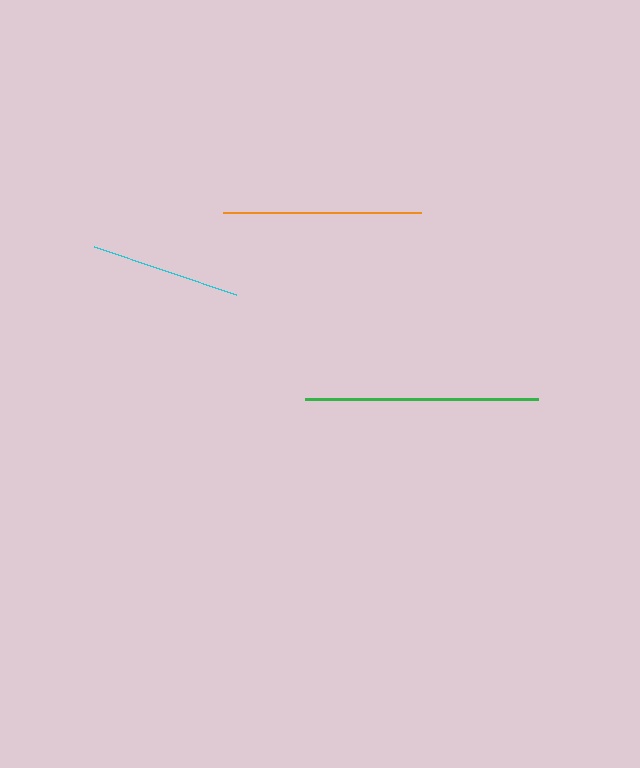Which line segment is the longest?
The green line is the longest at approximately 233 pixels.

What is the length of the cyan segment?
The cyan segment is approximately 150 pixels long.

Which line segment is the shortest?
The cyan line is the shortest at approximately 150 pixels.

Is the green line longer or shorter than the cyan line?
The green line is longer than the cyan line.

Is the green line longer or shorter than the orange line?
The green line is longer than the orange line.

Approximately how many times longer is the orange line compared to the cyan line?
The orange line is approximately 1.3 times the length of the cyan line.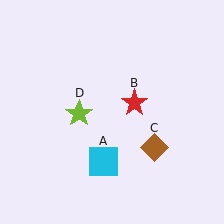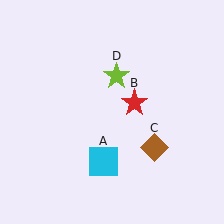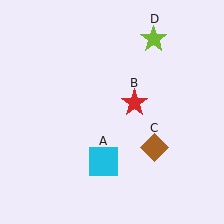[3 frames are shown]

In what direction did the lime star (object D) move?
The lime star (object D) moved up and to the right.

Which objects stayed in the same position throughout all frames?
Cyan square (object A) and red star (object B) and brown diamond (object C) remained stationary.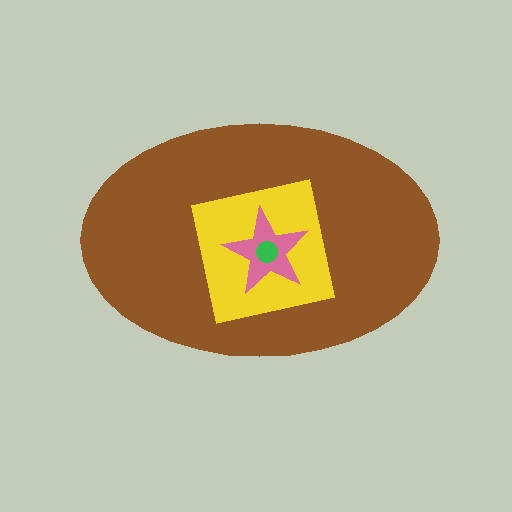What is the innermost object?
The green circle.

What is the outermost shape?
The brown ellipse.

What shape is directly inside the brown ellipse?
The yellow square.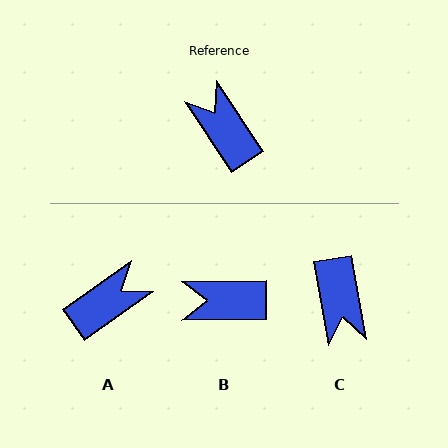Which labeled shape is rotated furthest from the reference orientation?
C, about 156 degrees away.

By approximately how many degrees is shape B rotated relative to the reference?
Approximately 57 degrees counter-clockwise.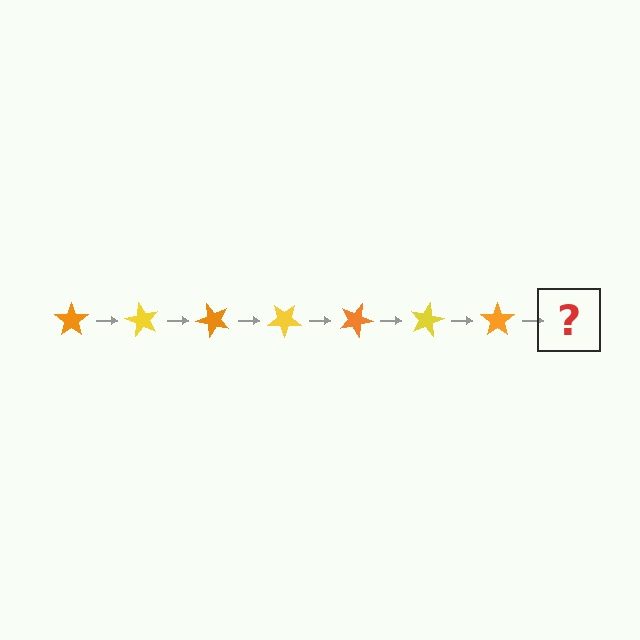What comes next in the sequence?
The next element should be a yellow star, rotated 420 degrees from the start.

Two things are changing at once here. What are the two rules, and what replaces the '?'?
The two rules are that it rotates 60 degrees each step and the color cycles through orange and yellow. The '?' should be a yellow star, rotated 420 degrees from the start.